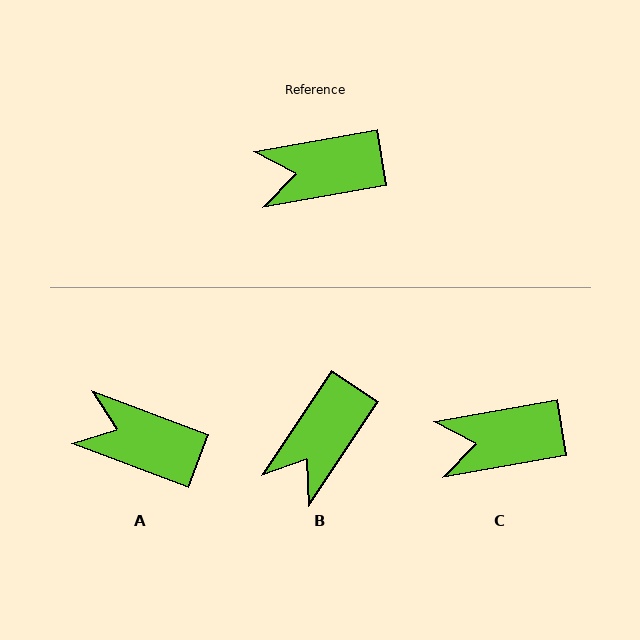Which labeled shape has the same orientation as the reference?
C.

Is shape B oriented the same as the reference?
No, it is off by about 46 degrees.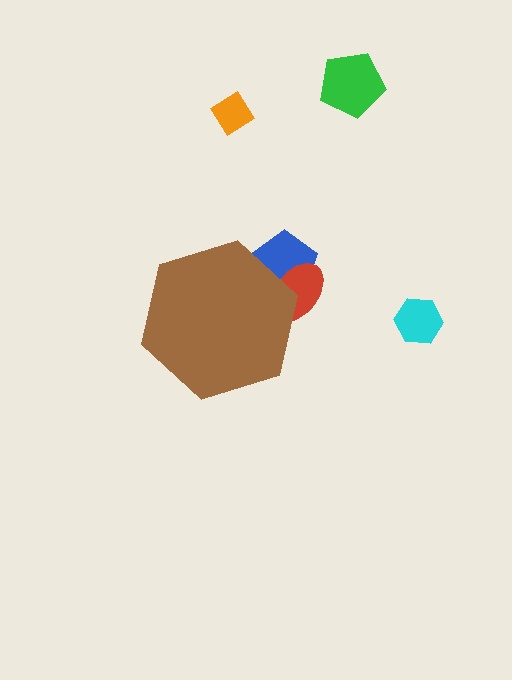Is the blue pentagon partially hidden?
Yes, the blue pentagon is partially hidden behind the brown hexagon.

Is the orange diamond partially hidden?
No, the orange diamond is fully visible.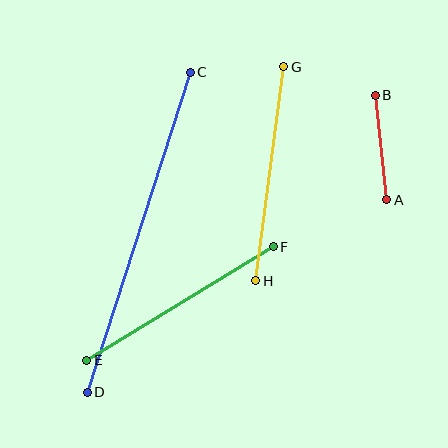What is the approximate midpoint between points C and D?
The midpoint is at approximately (139, 232) pixels.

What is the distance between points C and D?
The distance is approximately 336 pixels.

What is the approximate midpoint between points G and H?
The midpoint is at approximately (270, 174) pixels.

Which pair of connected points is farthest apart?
Points C and D are farthest apart.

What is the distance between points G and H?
The distance is approximately 216 pixels.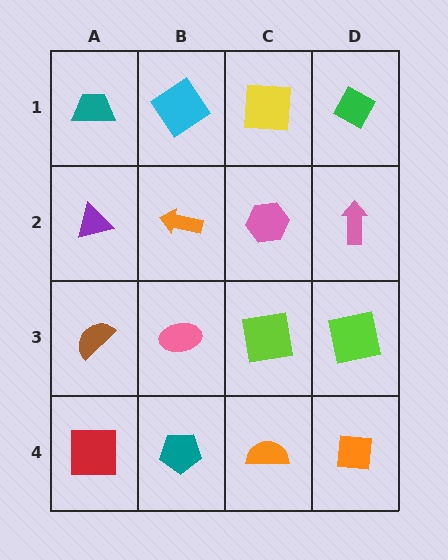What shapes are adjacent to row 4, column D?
A lime square (row 3, column D), an orange semicircle (row 4, column C).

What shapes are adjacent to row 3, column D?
A pink arrow (row 2, column D), an orange square (row 4, column D), a lime square (row 3, column C).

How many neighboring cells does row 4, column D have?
2.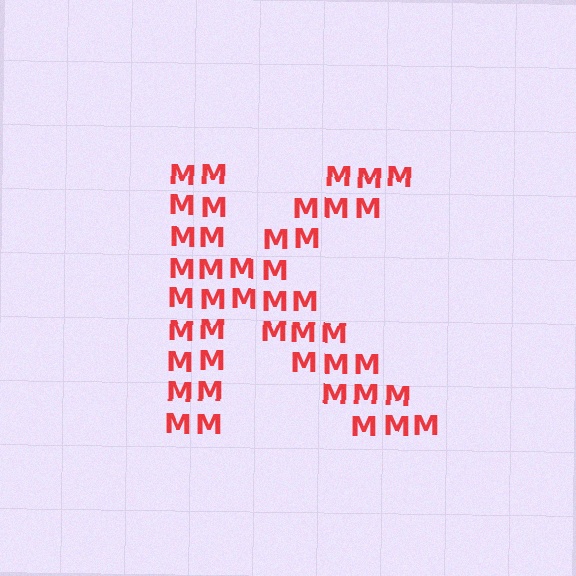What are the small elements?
The small elements are letter M's.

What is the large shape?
The large shape is the letter K.